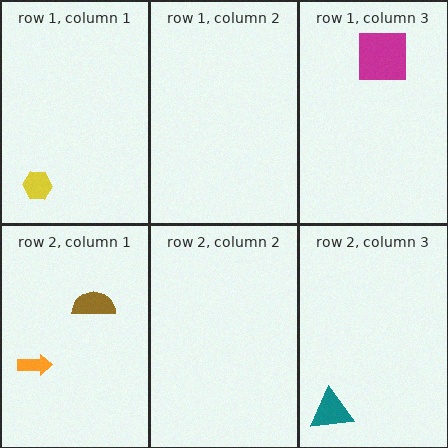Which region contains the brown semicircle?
The row 2, column 1 region.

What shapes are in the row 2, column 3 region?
The teal triangle.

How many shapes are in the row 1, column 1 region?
1.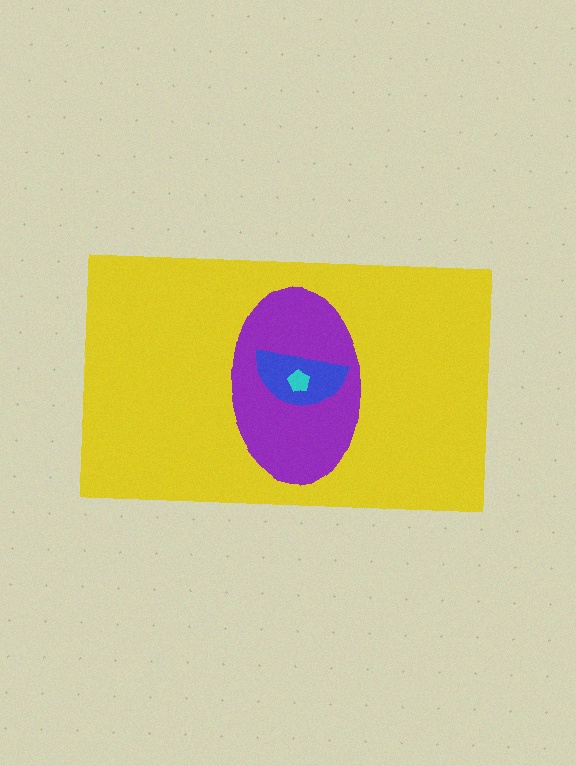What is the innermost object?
The cyan pentagon.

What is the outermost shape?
The yellow rectangle.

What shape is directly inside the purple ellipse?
The blue semicircle.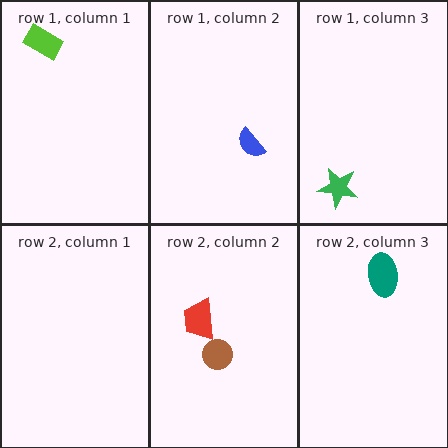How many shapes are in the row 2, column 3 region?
1.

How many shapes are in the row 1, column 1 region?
1.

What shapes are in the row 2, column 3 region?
The teal ellipse.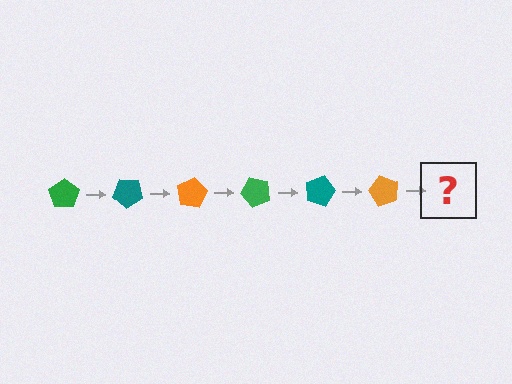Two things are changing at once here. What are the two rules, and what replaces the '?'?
The two rules are that it rotates 40 degrees each step and the color cycles through green, teal, and orange. The '?' should be a green pentagon, rotated 240 degrees from the start.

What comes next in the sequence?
The next element should be a green pentagon, rotated 240 degrees from the start.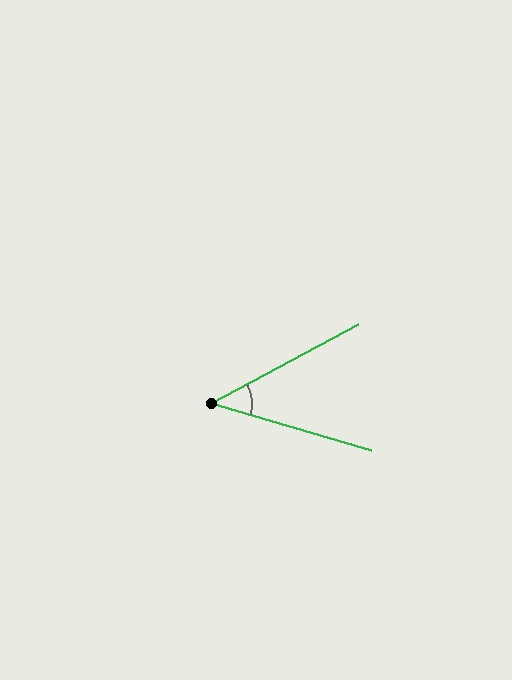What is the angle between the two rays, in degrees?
Approximately 45 degrees.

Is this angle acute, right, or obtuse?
It is acute.